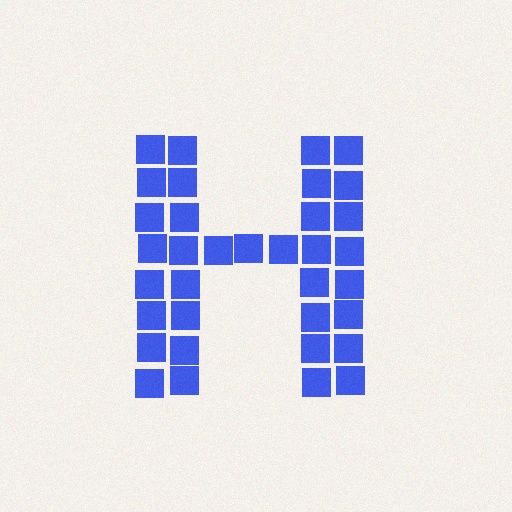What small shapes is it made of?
It is made of small squares.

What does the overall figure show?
The overall figure shows the letter H.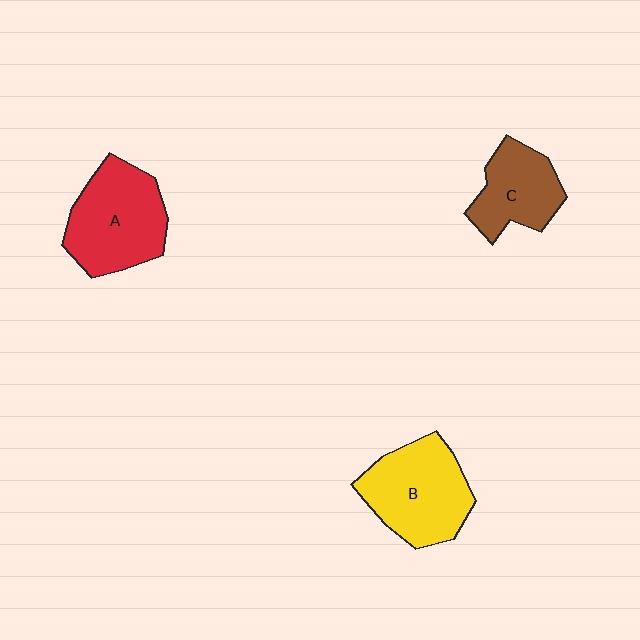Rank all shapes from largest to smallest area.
From largest to smallest: A (red), B (yellow), C (brown).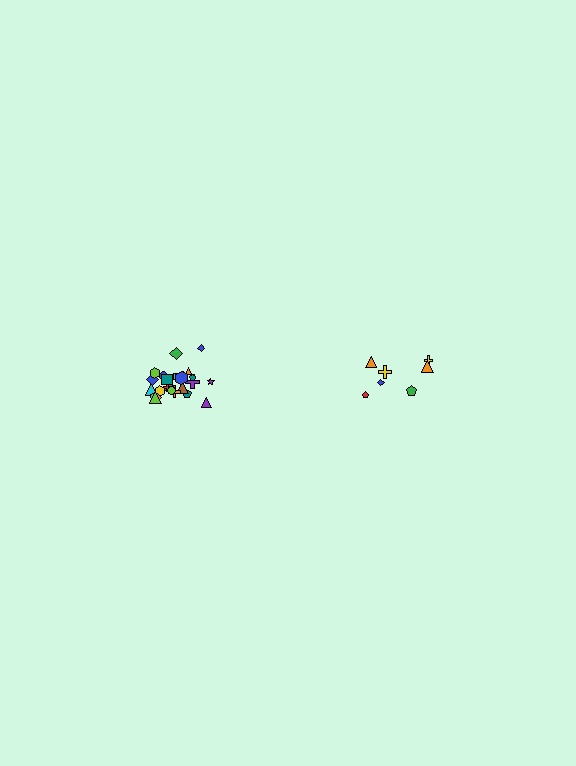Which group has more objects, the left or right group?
The left group.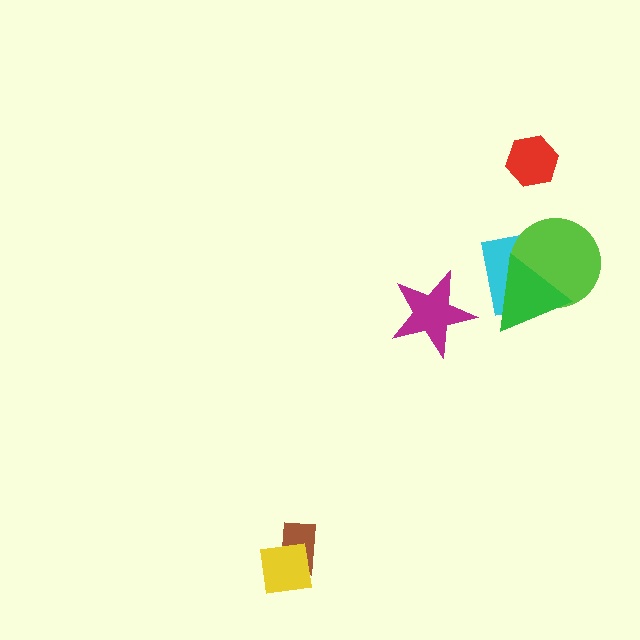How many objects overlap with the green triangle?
2 objects overlap with the green triangle.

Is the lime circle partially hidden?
Yes, it is partially covered by another shape.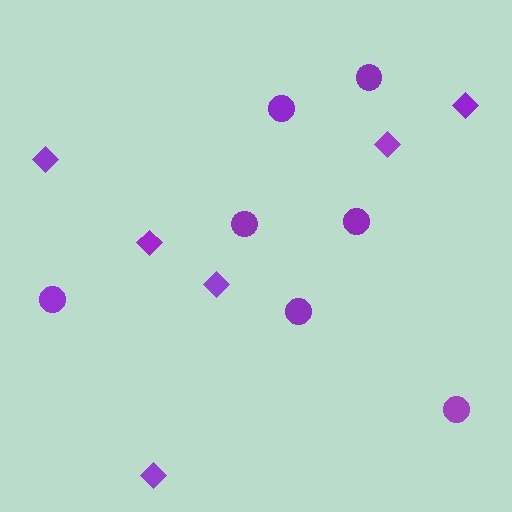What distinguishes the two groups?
There are 2 groups: one group of diamonds (6) and one group of circles (7).